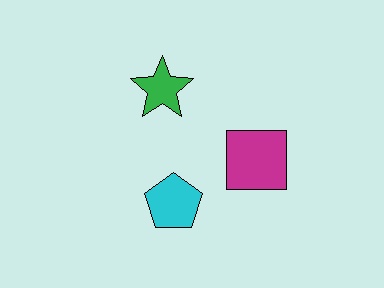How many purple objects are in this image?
There are no purple objects.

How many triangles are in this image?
There are no triangles.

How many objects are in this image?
There are 3 objects.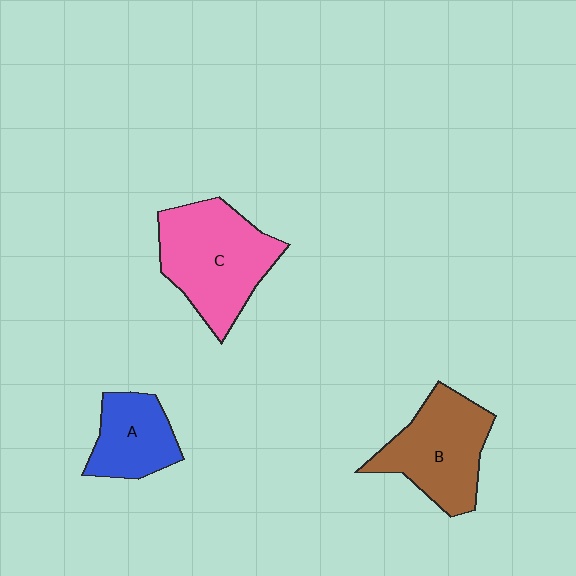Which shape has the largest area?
Shape C (pink).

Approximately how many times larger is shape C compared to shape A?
Approximately 1.7 times.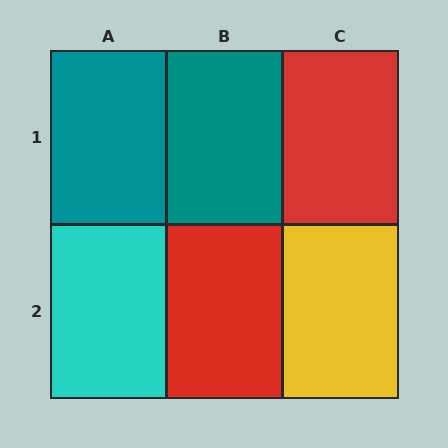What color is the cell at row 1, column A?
Teal.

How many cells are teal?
2 cells are teal.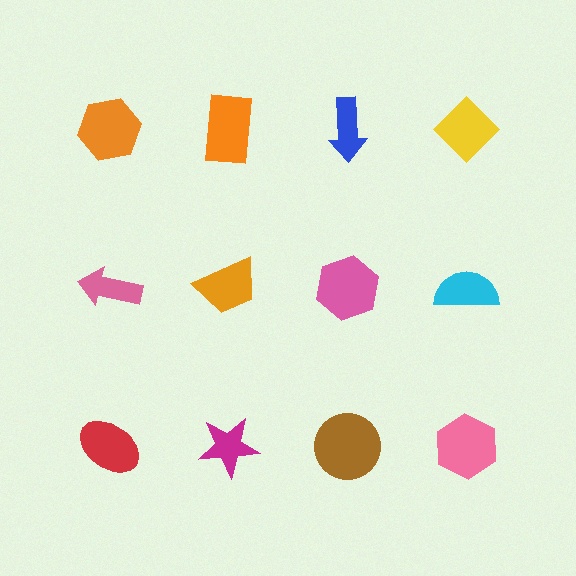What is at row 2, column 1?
A pink arrow.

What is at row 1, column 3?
A blue arrow.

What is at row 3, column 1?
A red ellipse.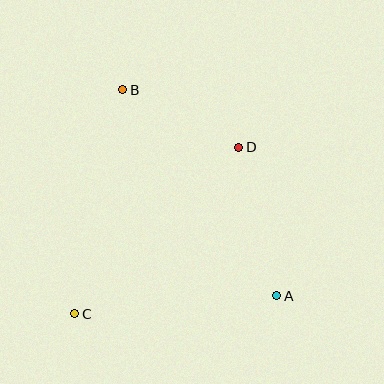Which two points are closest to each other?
Points B and D are closest to each other.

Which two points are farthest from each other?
Points A and B are farthest from each other.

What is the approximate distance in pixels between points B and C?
The distance between B and C is approximately 229 pixels.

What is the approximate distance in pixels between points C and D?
The distance between C and D is approximately 234 pixels.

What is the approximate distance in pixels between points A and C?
The distance between A and C is approximately 203 pixels.